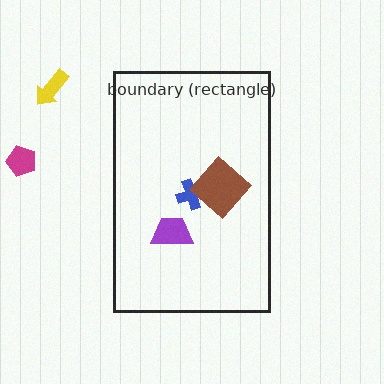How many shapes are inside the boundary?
3 inside, 2 outside.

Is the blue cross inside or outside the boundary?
Inside.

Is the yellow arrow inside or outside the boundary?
Outside.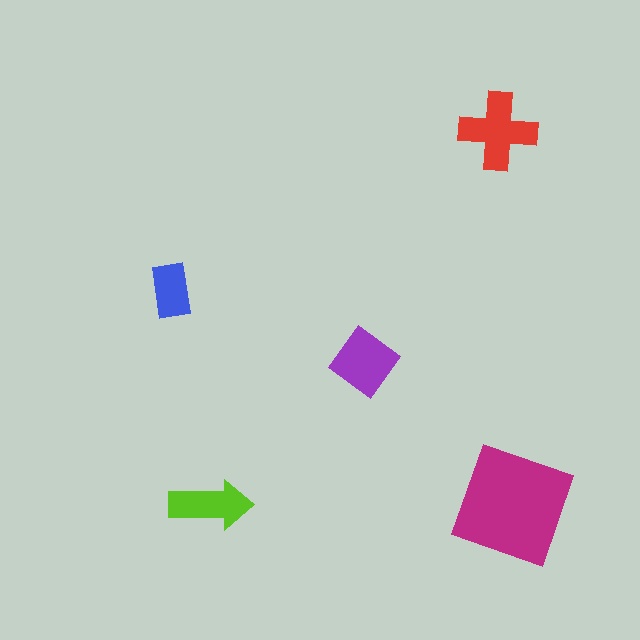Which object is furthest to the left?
The blue rectangle is leftmost.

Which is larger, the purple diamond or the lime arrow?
The purple diamond.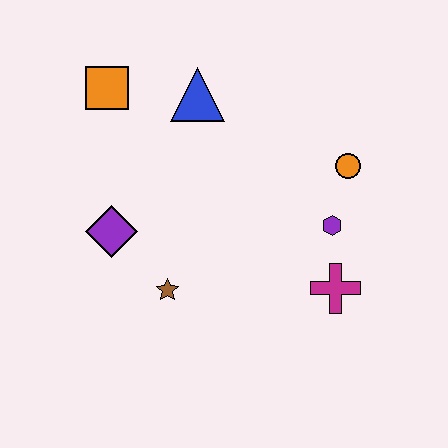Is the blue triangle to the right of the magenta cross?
No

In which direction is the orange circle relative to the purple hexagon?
The orange circle is above the purple hexagon.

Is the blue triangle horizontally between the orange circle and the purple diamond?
Yes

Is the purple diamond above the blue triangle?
No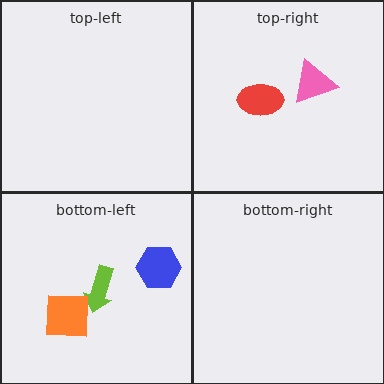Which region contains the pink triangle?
The top-right region.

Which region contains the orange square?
The bottom-left region.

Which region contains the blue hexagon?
The bottom-left region.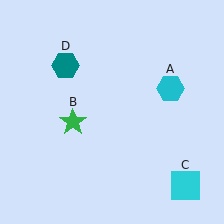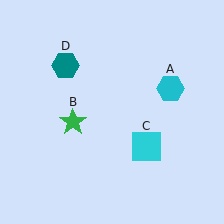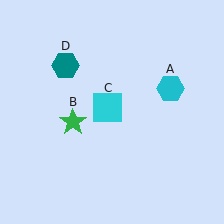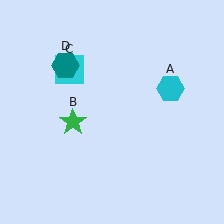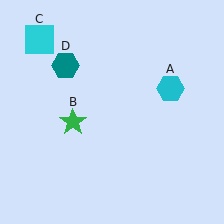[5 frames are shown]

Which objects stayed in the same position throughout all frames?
Cyan hexagon (object A) and green star (object B) and teal hexagon (object D) remained stationary.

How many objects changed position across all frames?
1 object changed position: cyan square (object C).